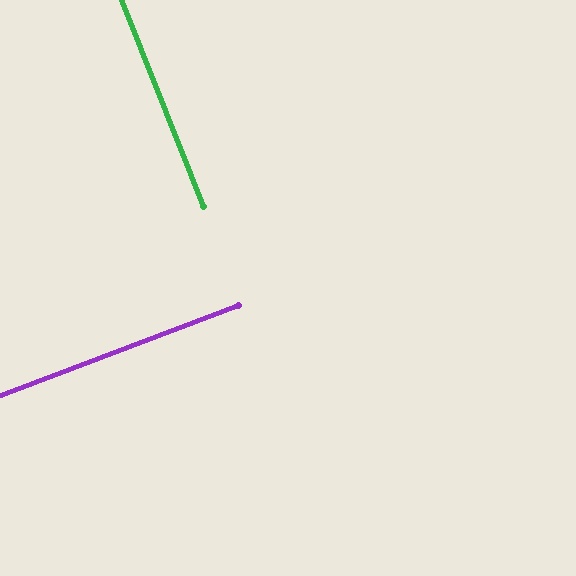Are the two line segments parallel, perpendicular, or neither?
Perpendicular — they meet at approximately 89°.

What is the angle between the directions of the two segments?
Approximately 89 degrees.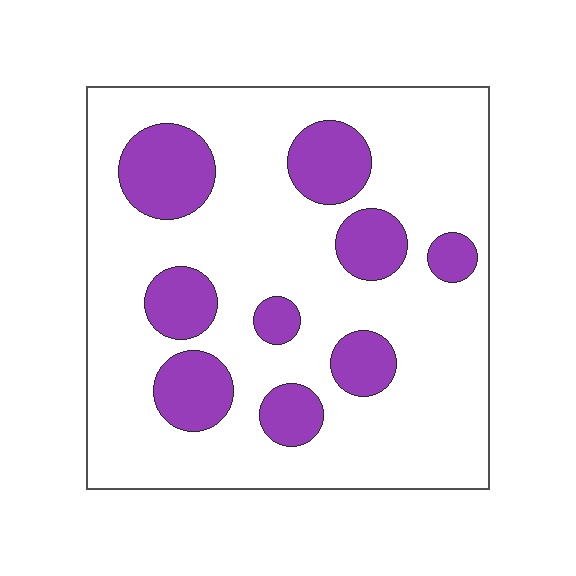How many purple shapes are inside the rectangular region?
9.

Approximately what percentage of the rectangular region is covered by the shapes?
Approximately 25%.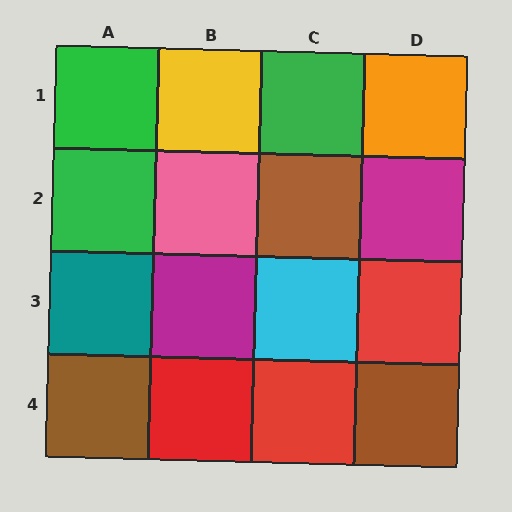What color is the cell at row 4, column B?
Red.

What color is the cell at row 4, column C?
Red.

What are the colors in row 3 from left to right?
Teal, magenta, cyan, red.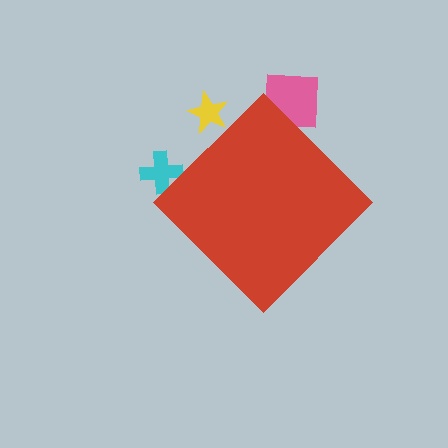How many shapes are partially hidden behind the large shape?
3 shapes are partially hidden.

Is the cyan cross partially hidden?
Yes, the cyan cross is partially hidden behind the red diamond.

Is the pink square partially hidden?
Yes, the pink square is partially hidden behind the red diamond.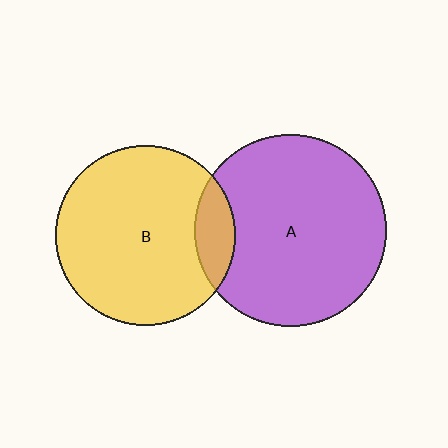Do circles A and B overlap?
Yes.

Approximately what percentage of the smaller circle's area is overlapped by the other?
Approximately 15%.